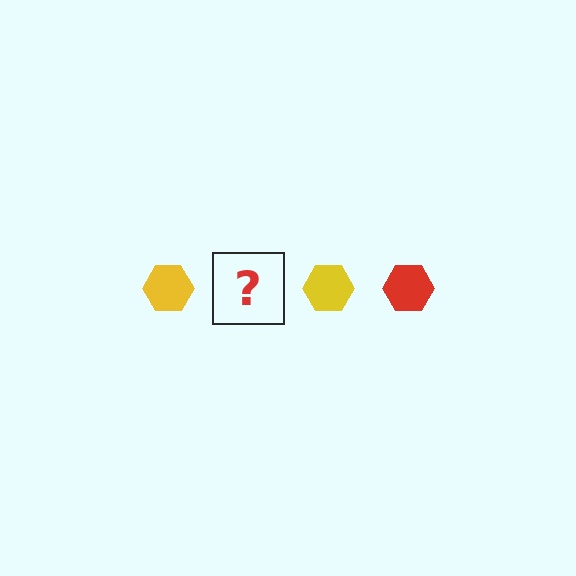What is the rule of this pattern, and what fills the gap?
The rule is that the pattern cycles through yellow, red hexagons. The gap should be filled with a red hexagon.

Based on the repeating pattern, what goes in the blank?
The blank should be a red hexagon.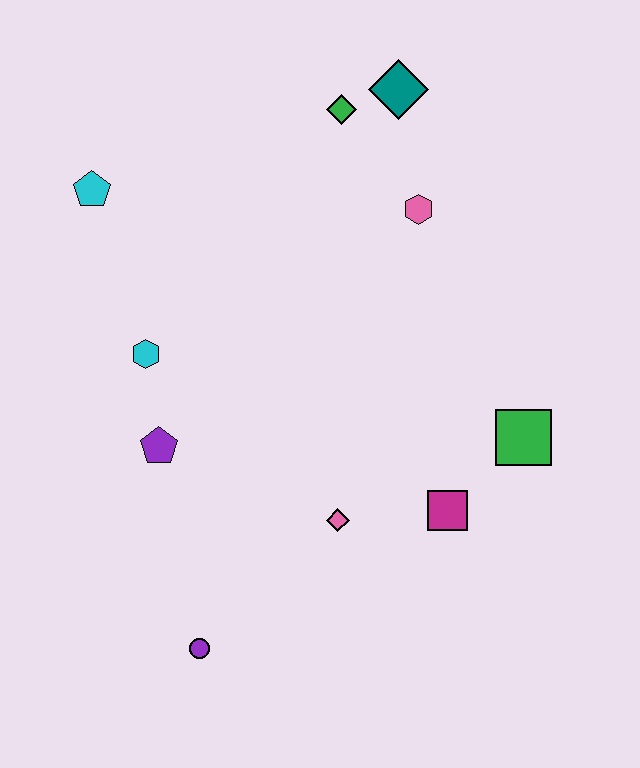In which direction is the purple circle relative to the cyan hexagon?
The purple circle is below the cyan hexagon.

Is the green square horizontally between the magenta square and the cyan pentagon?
No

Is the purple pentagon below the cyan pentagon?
Yes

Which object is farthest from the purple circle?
The teal diamond is farthest from the purple circle.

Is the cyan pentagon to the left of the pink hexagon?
Yes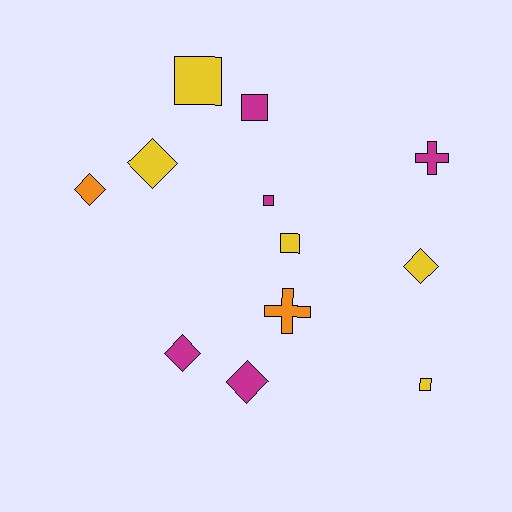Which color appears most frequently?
Yellow, with 5 objects.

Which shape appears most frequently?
Square, with 5 objects.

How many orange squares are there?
There are no orange squares.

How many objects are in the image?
There are 12 objects.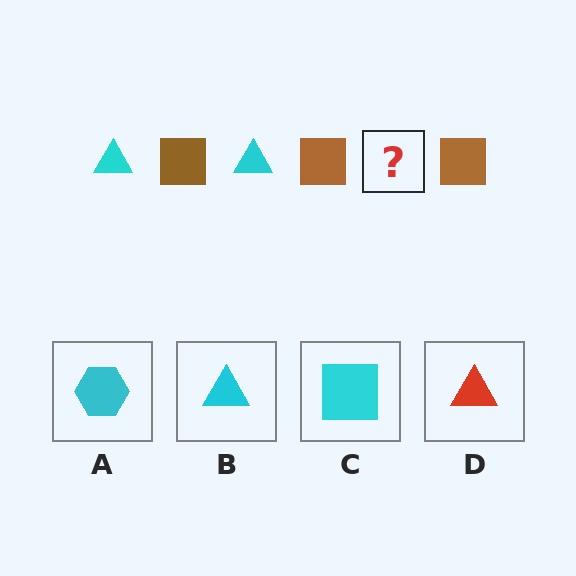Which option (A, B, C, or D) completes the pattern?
B.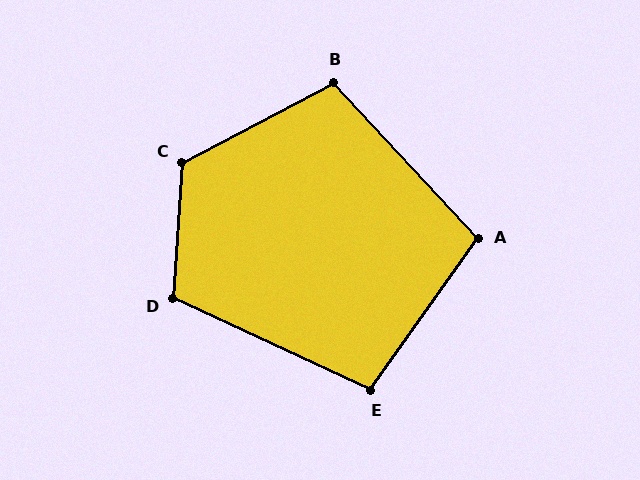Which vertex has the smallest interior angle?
E, at approximately 101 degrees.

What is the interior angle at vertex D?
Approximately 111 degrees (obtuse).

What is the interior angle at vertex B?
Approximately 105 degrees (obtuse).